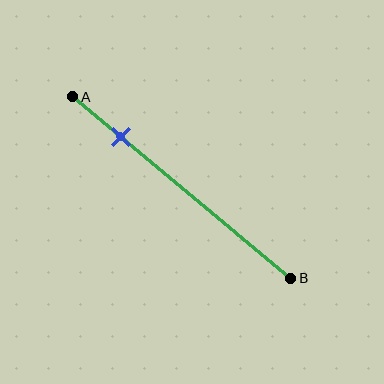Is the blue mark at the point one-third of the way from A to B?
No, the mark is at about 20% from A, not at the 33% one-third point.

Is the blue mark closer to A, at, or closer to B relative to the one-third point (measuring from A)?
The blue mark is closer to point A than the one-third point of segment AB.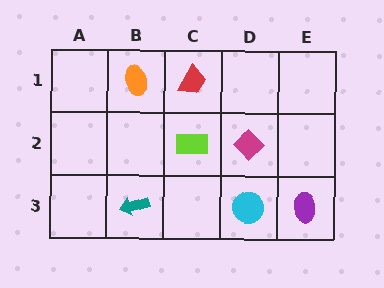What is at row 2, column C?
A lime rectangle.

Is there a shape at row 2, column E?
No, that cell is empty.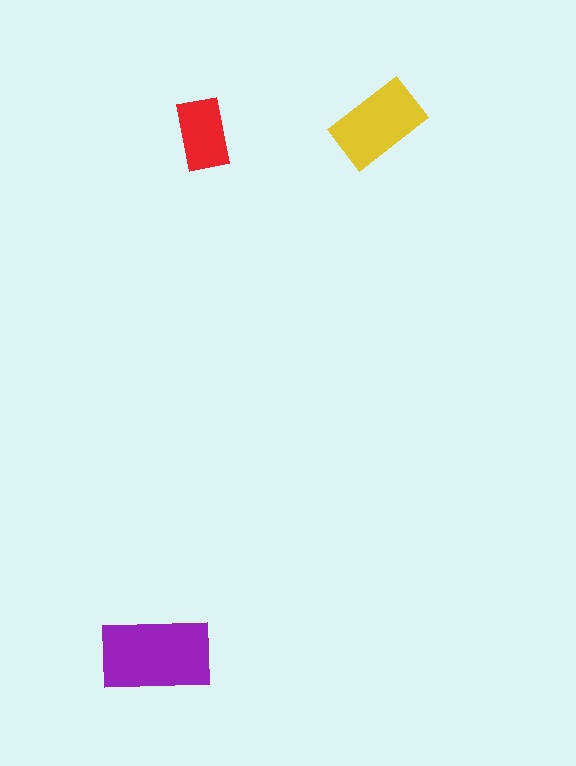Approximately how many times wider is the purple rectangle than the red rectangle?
About 1.5 times wider.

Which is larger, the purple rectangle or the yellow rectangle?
The purple one.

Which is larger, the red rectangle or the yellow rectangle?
The yellow one.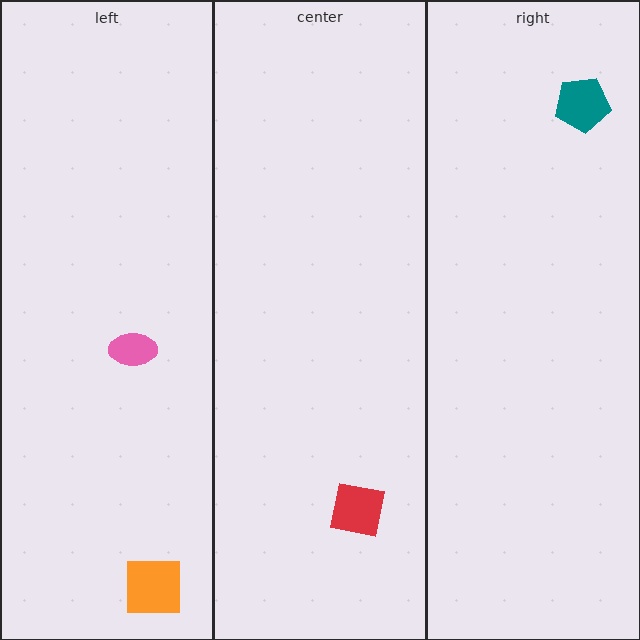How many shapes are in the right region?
1.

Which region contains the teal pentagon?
The right region.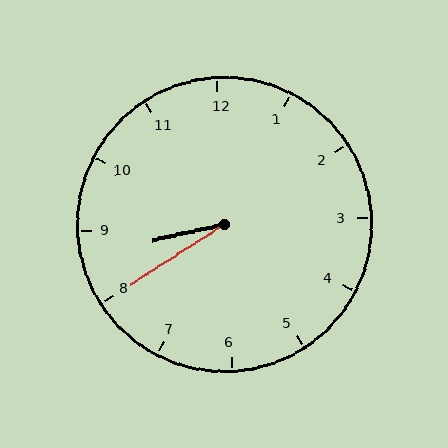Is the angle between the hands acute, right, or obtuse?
It is acute.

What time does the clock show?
8:40.